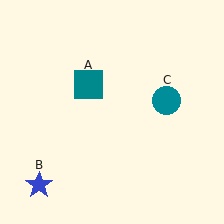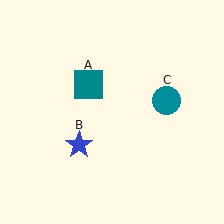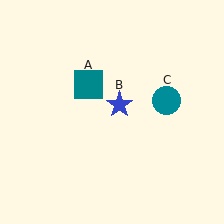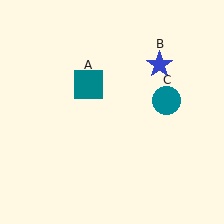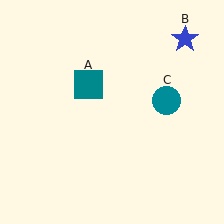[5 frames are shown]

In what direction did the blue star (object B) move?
The blue star (object B) moved up and to the right.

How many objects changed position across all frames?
1 object changed position: blue star (object B).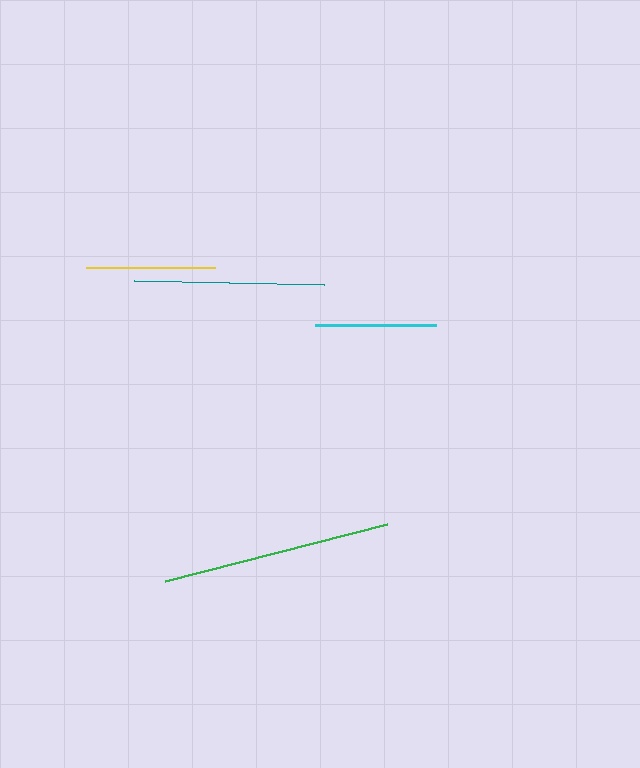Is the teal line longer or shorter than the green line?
The green line is longer than the teal line.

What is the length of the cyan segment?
The cyan segment is approximately 121 pixels long.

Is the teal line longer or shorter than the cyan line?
The teal line is longer than the cyan line.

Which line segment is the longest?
The green line is the longest at approximately 229 pixels.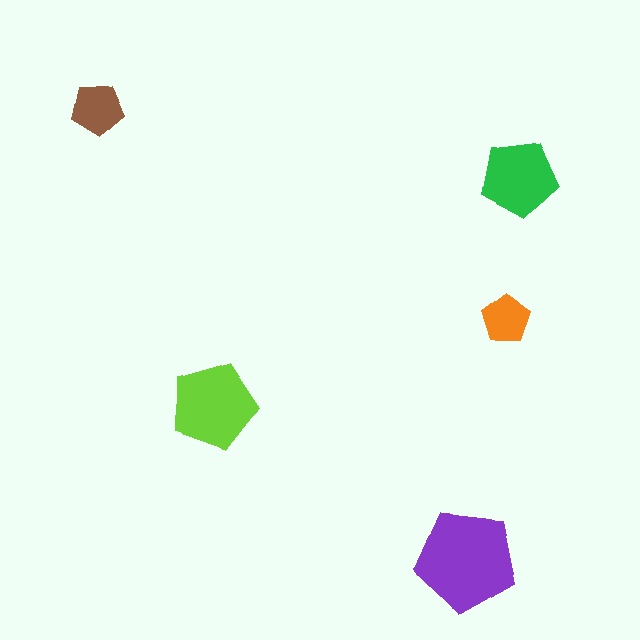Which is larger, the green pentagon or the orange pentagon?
The green one.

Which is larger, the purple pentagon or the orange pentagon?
The purple one.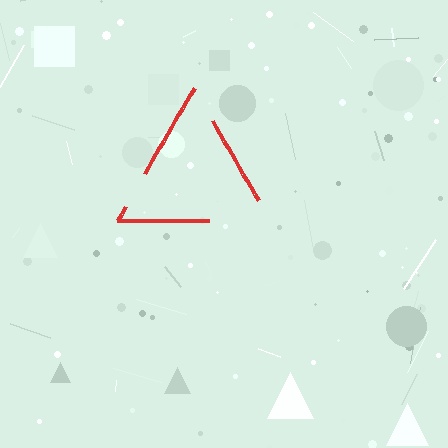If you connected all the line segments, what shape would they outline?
They would outline a triangle.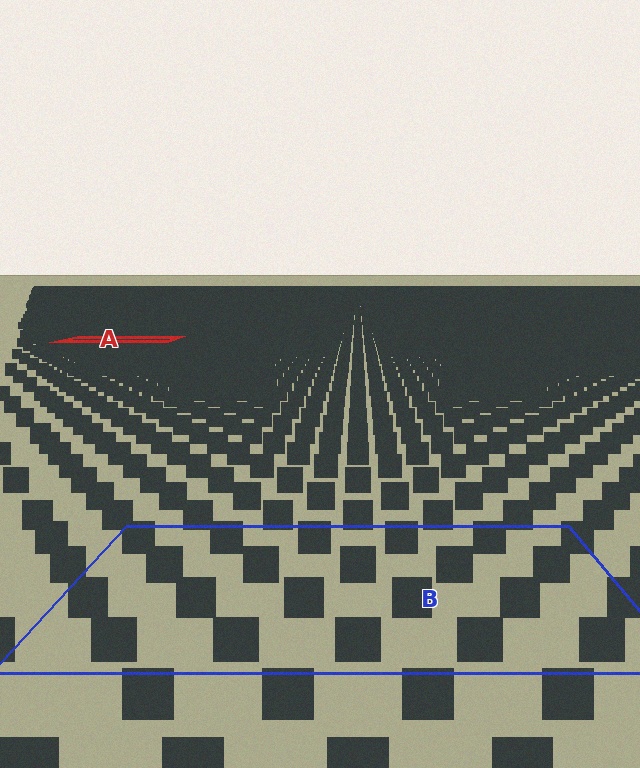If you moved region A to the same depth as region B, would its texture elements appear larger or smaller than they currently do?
They would appear larger. At a closer depth, the same texture elements are projected at a bigger on-screen size.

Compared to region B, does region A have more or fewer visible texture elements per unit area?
Region A has more texture elements per unit area — they are packed more densely because it is farther away.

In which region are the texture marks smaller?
The texture marks are smaller in region A, because it is farther away.